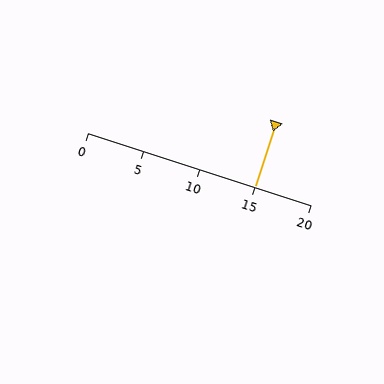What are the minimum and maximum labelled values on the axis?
The axis runs from 0 to 20.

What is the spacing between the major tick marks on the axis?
The major ticks are spaced 5 apart.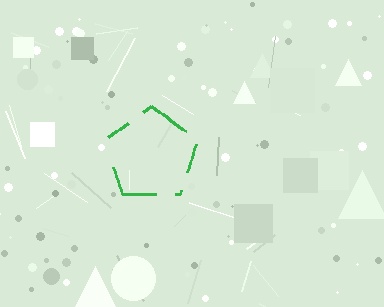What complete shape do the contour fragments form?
The contour fragments form a pentagon.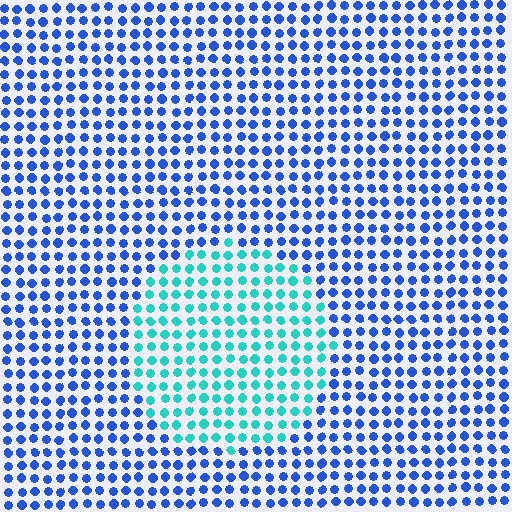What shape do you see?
I see a circle.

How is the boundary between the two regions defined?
The boundary is defined purely by a slight shift in hue (about 49 degrees). Spacing, size, and orientation are identical on both sides.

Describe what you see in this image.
The image is filled with small blue elements in a uniform arrangement. A circle-shaped region is visible where the elements are tinted to a slightly different hue, forming a subtle color boundary.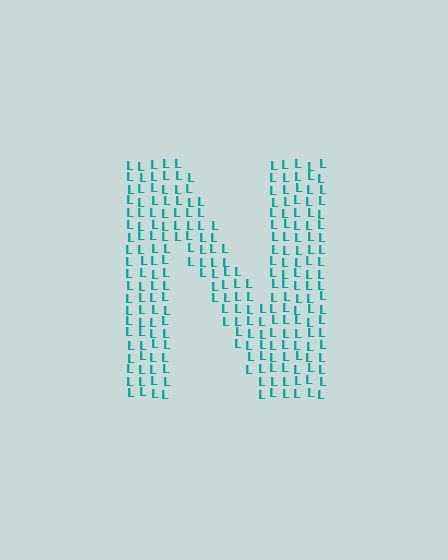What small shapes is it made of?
It is made of small letter L's.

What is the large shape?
The large shape is the letter N.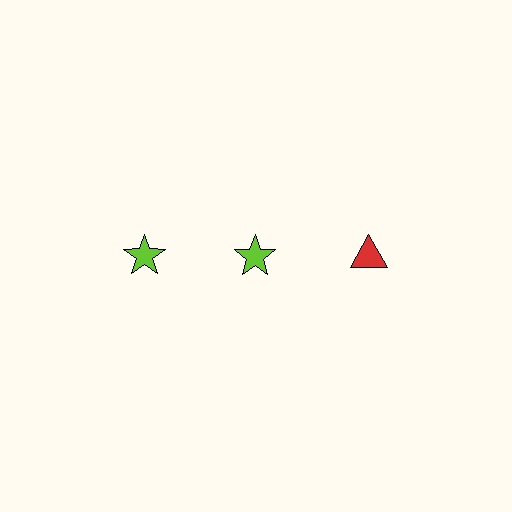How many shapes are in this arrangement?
There are 3 shapes arranged in a grid pattern.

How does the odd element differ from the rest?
It differs in both color (red instead of lime) and shape (triangle instead of star).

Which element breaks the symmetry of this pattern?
The red triangle in the top row, center column breaks the symmetry. All other shapes are lime stars.